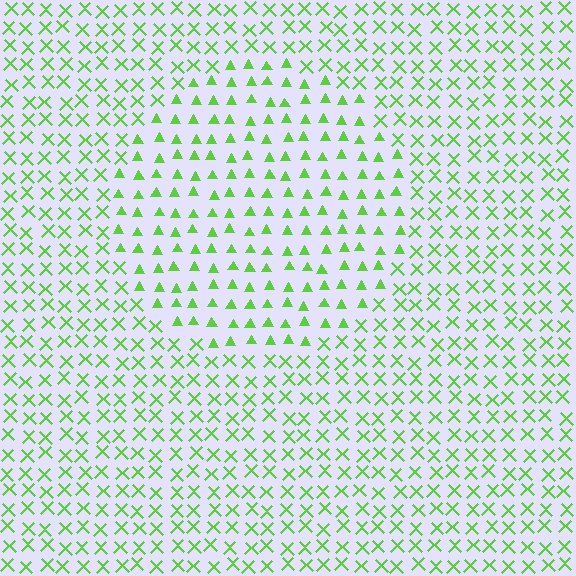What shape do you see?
I see a circle.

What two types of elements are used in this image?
The image uses triangles inside the circle region and X marks outside it.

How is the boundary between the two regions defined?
The boundary is defined by a change in element shape: triangles inside vs. X marks outside. All elements share the same color and spacing.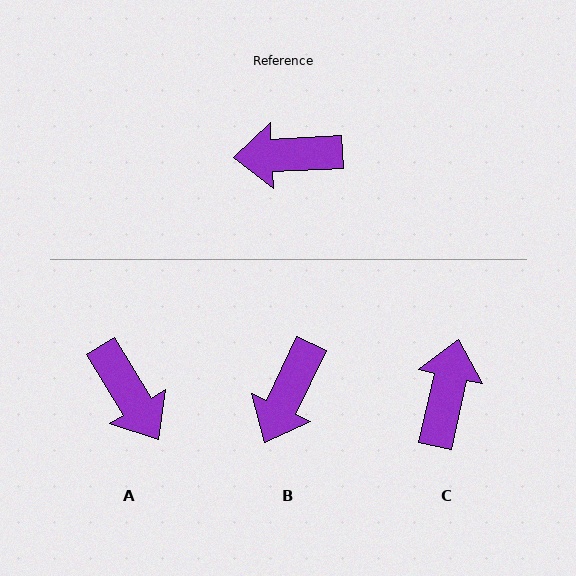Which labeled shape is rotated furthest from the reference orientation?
A, about 119 degrees away.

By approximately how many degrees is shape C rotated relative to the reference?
Approximately 105 degrees clockwise.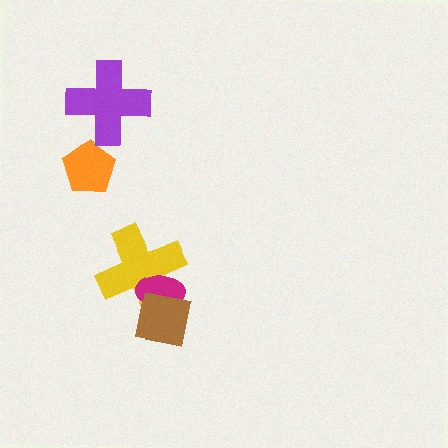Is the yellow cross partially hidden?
Yes, it is partially covered by another shape.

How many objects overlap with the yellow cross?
2 objects overlap with the yellow cross.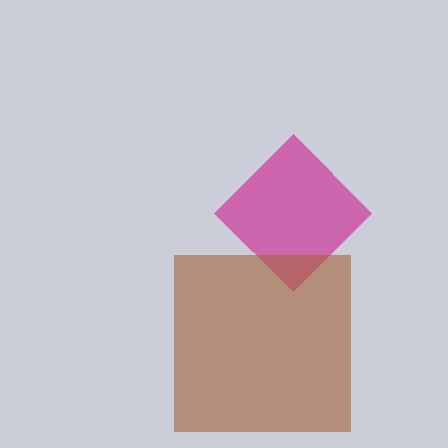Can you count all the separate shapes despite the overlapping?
Yes, there are 2 separate shapes.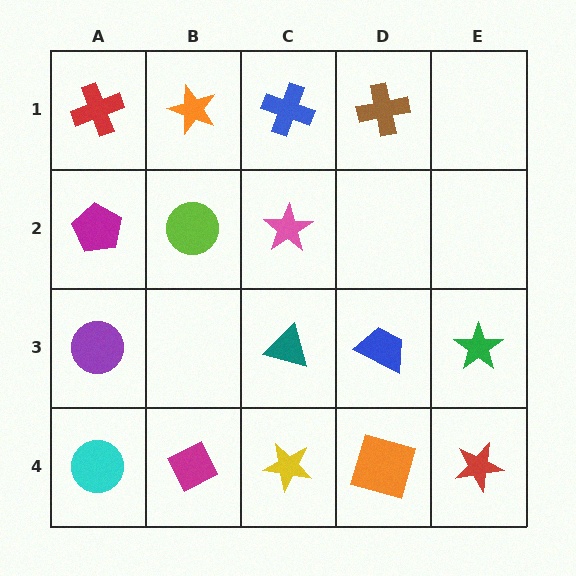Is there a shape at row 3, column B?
No, that cell is empty.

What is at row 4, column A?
A cyan circle.